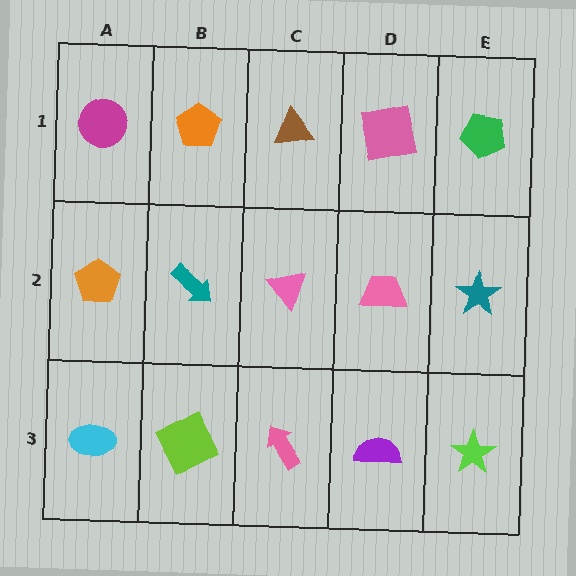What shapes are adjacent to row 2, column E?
A green pentagon (row 1, column E), a lime star (row 3, column E), a pink trapezoid (row 2, column D).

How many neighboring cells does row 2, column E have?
3.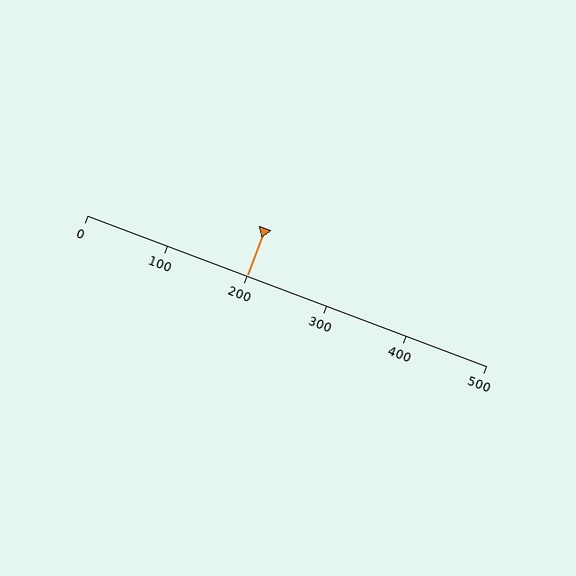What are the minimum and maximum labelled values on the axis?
The axis runs from 0 to 500.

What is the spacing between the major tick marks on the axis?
The major ticks are spaced 100 apart.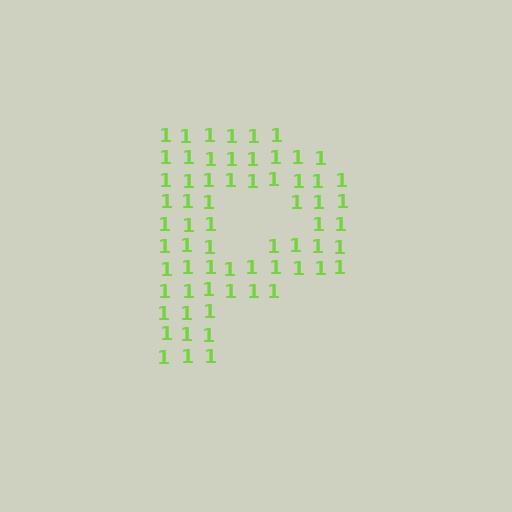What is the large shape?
The large shape is the letter P.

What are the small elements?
The small elements are digit 1's.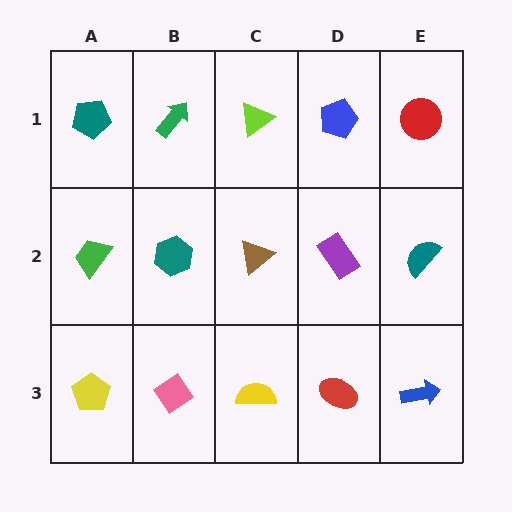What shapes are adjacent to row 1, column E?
A teal semicircle (row 2, column E), a blue pentagon (row 1, column D).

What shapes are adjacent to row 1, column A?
A green trapezoid (row 2, column A), a green arrow (row 1, column B).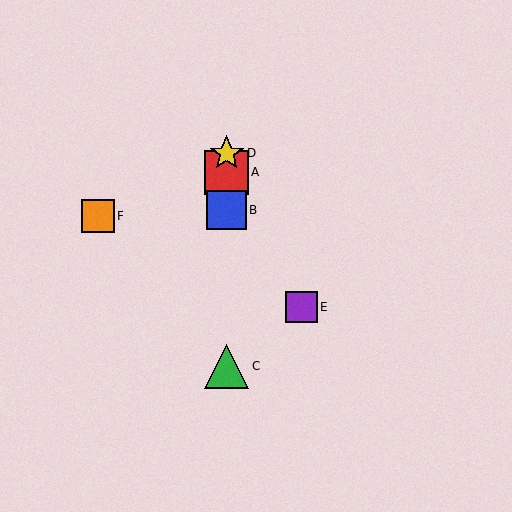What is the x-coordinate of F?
Object F is at x≈98.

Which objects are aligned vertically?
Objects A, B, C, D are aligned vertically.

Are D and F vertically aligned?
No, D is at x≈227 and F is at x≈98.